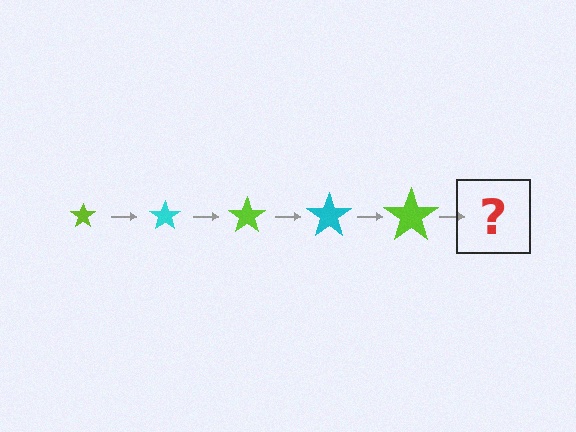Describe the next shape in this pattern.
It should be a cyan star, larger than the previous one.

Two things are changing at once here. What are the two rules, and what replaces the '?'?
The two rules are that the star grows larger each step and the color cycles through lime and cyan. The '?' should be a cyan star, larger than the previous one.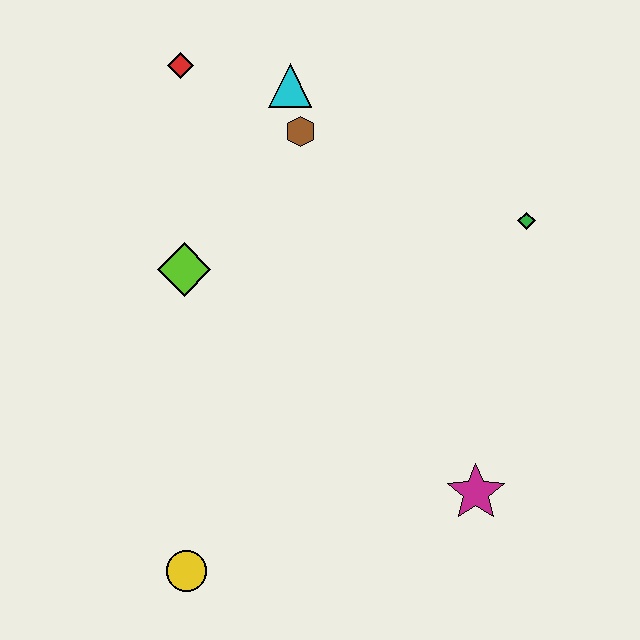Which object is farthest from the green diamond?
The yellow circle is farthest from the green diamond.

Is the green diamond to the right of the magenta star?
Yes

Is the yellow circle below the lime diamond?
Yes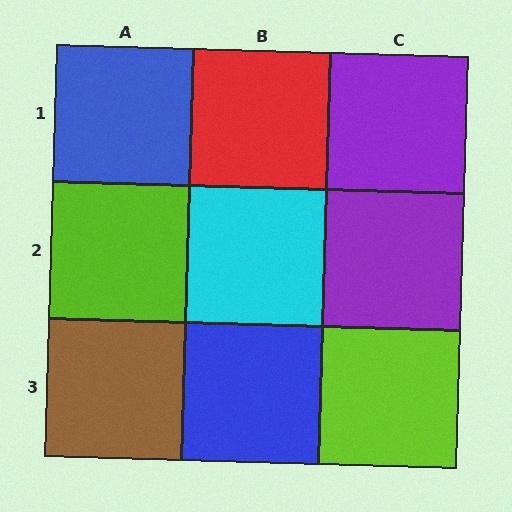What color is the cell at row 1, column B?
Red.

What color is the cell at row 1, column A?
Blue.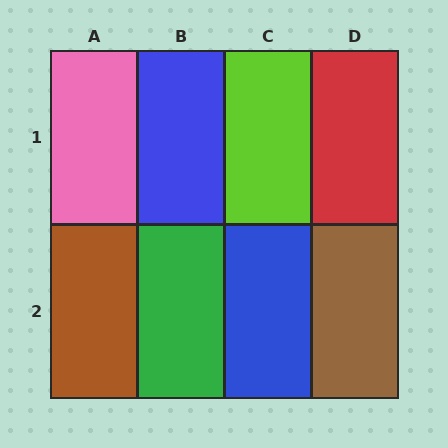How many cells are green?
1 cell is green.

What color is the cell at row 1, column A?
Pink.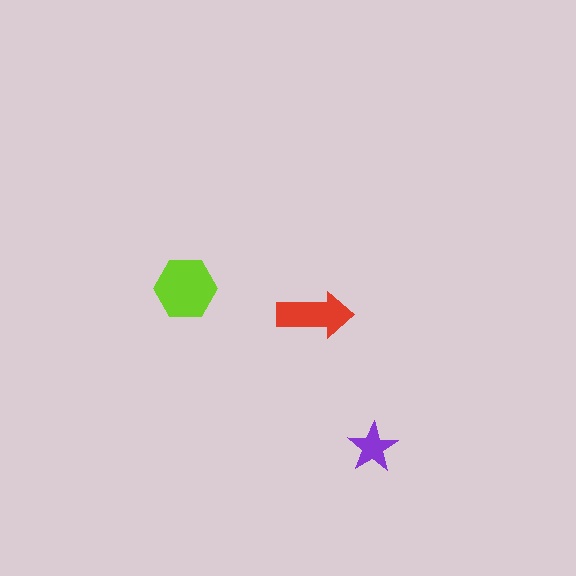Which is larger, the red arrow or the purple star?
The red arrow.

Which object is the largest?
The lime hexagon.